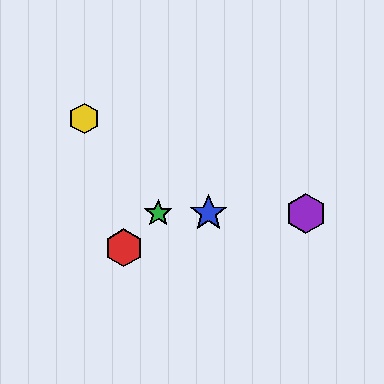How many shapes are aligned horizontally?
3 shapes (the blue star, the green star, the purple hexagon) are aligned horizontally.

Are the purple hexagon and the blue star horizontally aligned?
Yes, both are at y≈213.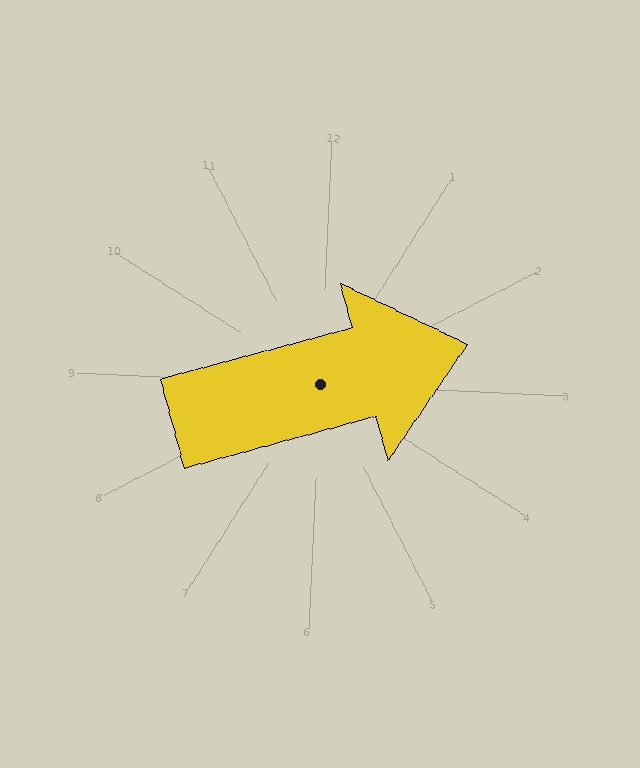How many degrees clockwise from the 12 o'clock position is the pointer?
Approximately 72 degrees.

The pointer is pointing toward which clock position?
Roughly 2 o'clock.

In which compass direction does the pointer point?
East.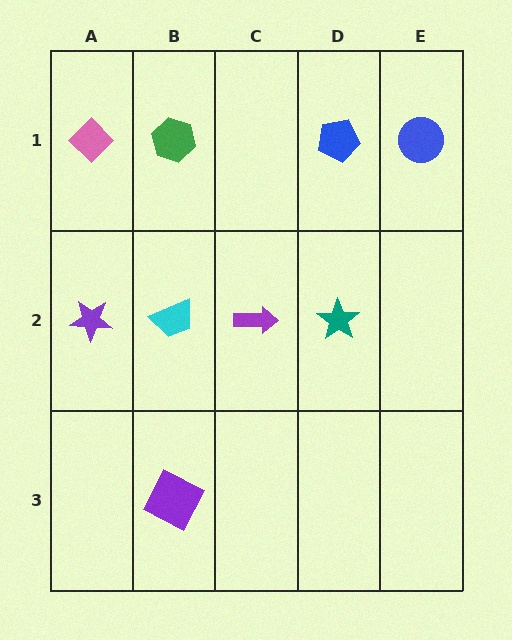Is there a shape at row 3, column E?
No, that cell is empty.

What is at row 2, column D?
A teal star.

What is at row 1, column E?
A blue circle.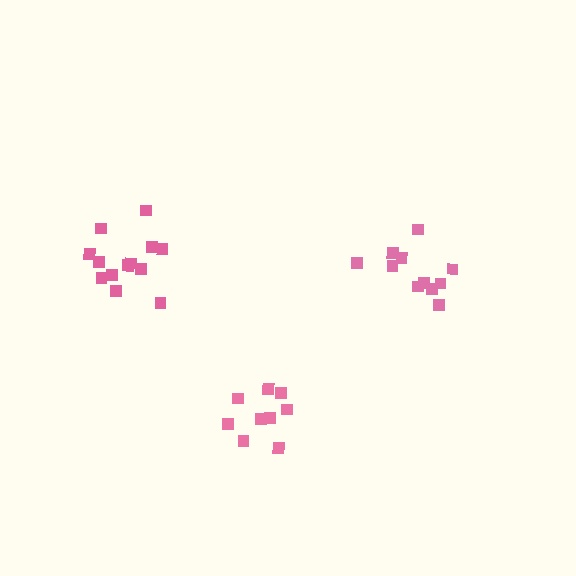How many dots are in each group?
Group 1: 9 dots, Group 2: 11 dots, Group 3: 13 dots (33 total).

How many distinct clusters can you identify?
There are 3 distinct clusters.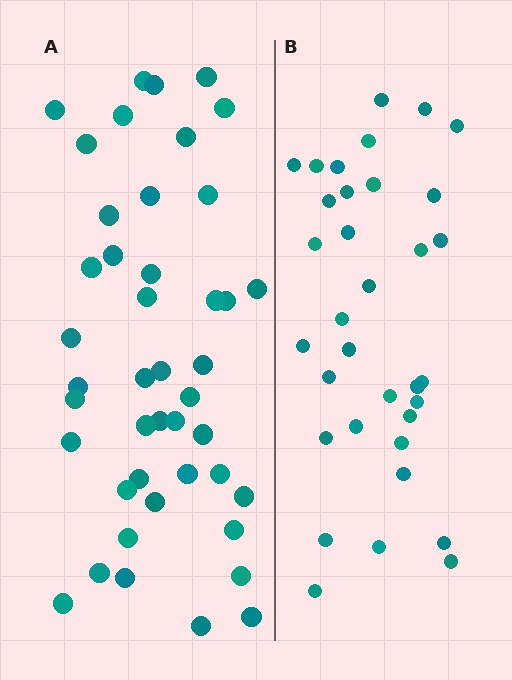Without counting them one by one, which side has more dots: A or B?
Region A (the left region) has more dots.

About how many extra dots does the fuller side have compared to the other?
Region A has roughly 10 or so more dots than region B.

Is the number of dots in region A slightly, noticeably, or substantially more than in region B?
Region A has noticeably more, but not dramatically so. The ratio is roughly 1.3 to 1.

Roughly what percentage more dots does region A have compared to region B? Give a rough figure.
About 30% more.